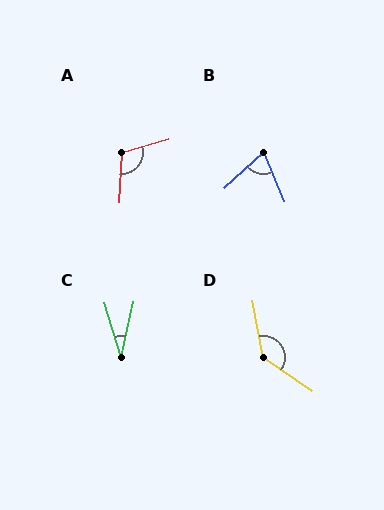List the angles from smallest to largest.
C (29°), B (70°), A (109°), D (134°).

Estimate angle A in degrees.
Approximately 109 degrees.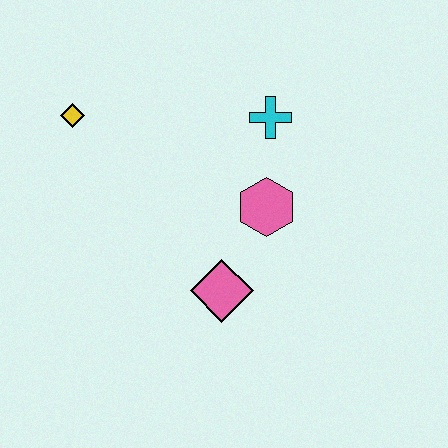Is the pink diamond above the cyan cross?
No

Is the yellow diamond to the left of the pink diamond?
Yes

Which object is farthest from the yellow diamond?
The pink diamond is farthest from the yellow diamond.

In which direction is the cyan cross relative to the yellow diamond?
The cyan cross is to the right of the yellow diamond.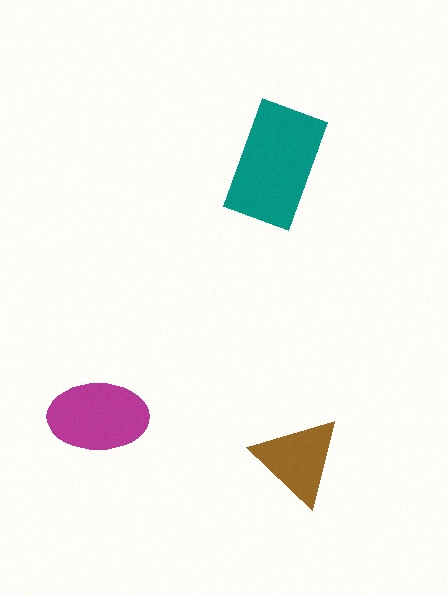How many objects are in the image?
There are 3 objects in the image.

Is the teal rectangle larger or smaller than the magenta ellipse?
Larger.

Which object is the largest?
The teal rectangle.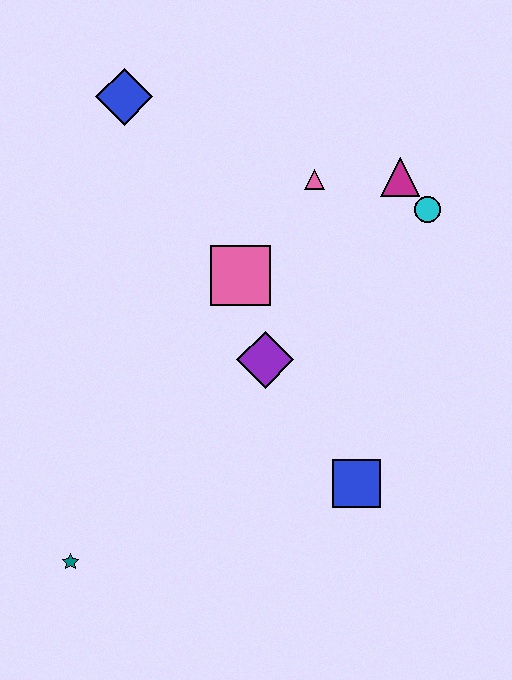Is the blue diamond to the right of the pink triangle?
No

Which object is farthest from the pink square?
The teal star is farthest from the pink square.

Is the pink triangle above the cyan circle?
Yes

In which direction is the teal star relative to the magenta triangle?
The teal star is below the magenta triangle.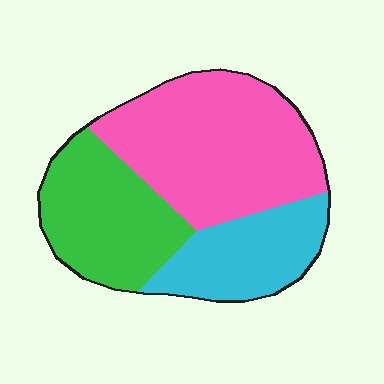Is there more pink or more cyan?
Pink.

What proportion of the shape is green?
Green covers around 30% of the shape.